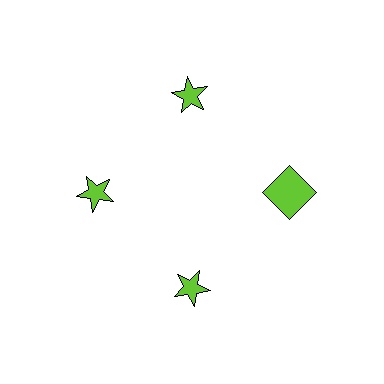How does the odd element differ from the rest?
It has a different shape: square instead of star.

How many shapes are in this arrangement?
There are 4 shapes arranged in a ring pattern.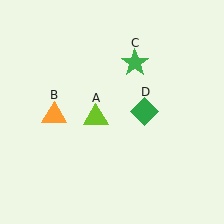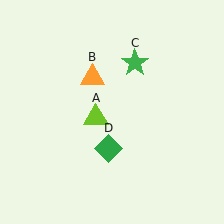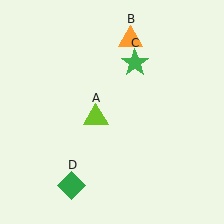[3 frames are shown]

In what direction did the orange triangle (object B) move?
The orange triangle (object B) moved up and to the right.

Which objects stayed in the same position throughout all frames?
Lime triangle (object A) and green star (object C) remained stationary.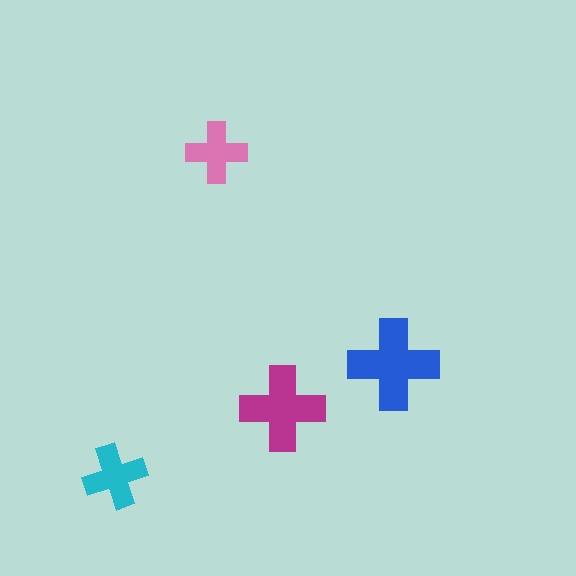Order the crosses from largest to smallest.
the blue one, the magenta one, the cyan one, the pink one.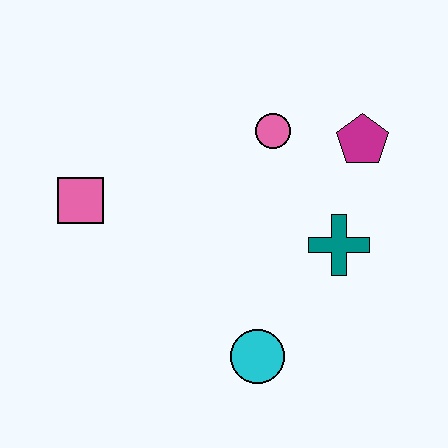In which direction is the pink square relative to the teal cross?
The pink square is to the left of the teal cross.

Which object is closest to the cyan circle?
The teal cross is closest to the cyan circle.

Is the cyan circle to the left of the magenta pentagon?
Yes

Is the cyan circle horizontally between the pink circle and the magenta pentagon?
No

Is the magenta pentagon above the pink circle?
No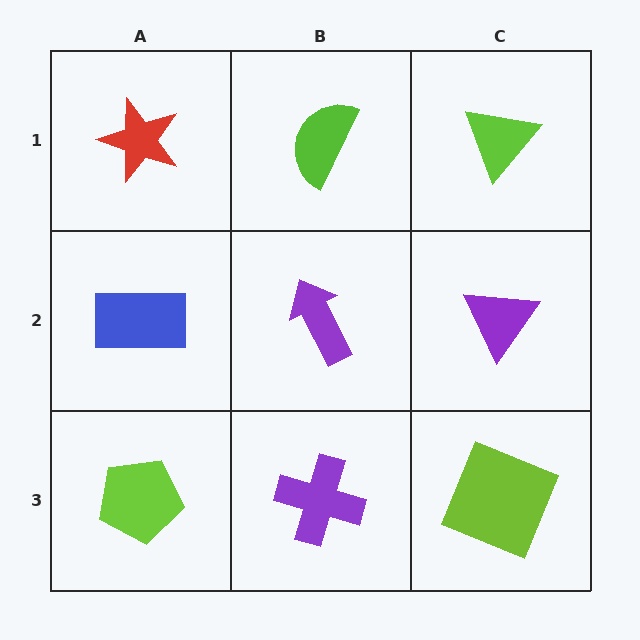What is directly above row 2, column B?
A lime semicircle.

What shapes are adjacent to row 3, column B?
A purple arrow (row 2, column B), a lime pentagon (row 3, column A), a lime square (row 3, column C).